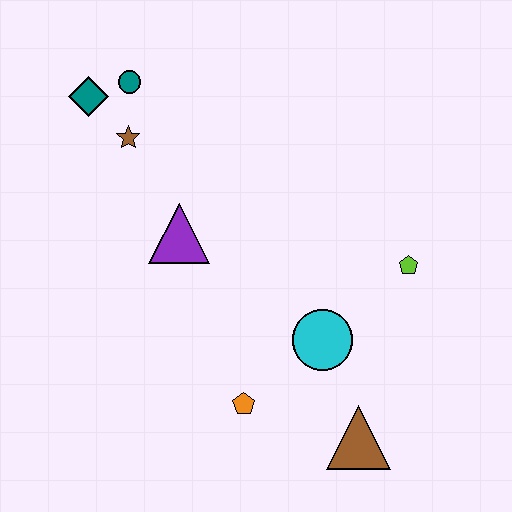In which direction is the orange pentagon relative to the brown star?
The orange pentagon is below the brown star.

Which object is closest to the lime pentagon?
The cyan circle is closest to the lime pentagon.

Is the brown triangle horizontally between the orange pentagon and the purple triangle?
No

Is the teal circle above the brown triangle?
Yes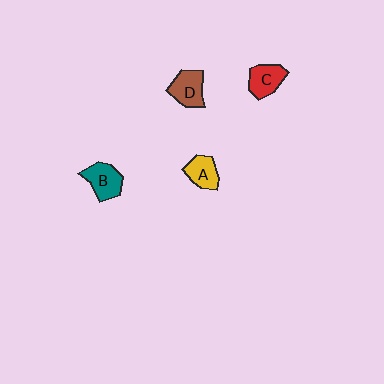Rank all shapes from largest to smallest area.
From largest to smallest: B (teal), D (brown), C (red), A (yellow).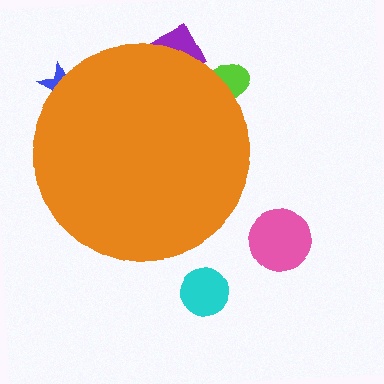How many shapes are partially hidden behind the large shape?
3 shapes are partially hidden.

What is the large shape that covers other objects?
An orange circle.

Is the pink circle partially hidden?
No, the pink circle is fully visible.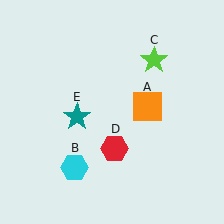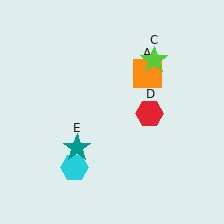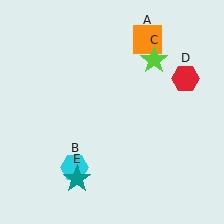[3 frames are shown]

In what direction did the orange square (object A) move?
The orange square (object A) moved up.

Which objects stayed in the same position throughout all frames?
Cyan hexagon (object B) and lime star (object C) remained stationary.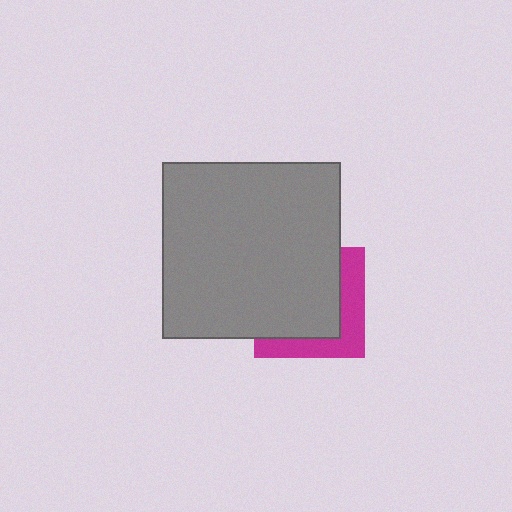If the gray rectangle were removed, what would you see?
You would see the complete magenta square.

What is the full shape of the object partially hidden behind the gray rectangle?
The partially hidden object is a magenta square.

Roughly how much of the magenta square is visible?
A small part of it is visible (roughly 34%).